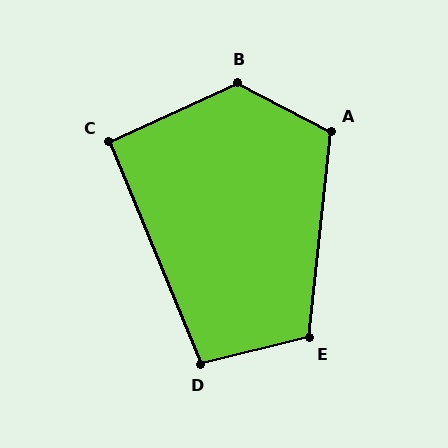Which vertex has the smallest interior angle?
C, at approximately 92 degrees.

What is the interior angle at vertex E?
Approximately 110 degrees (obtuse).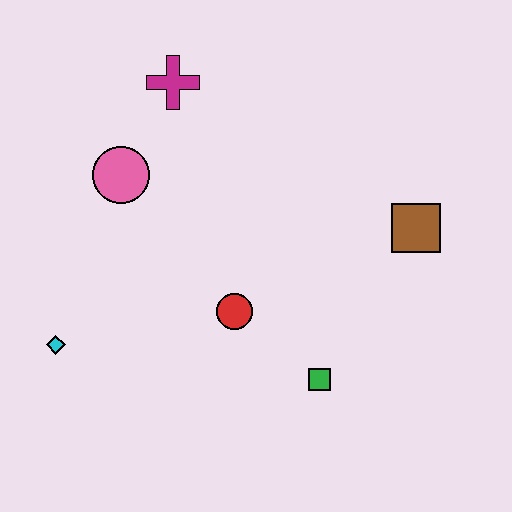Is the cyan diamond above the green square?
Yes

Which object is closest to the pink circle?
The magenta cross is closest to the pink circle.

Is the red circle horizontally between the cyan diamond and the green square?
Yes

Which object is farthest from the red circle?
The magenta cross is farthest from the red circle.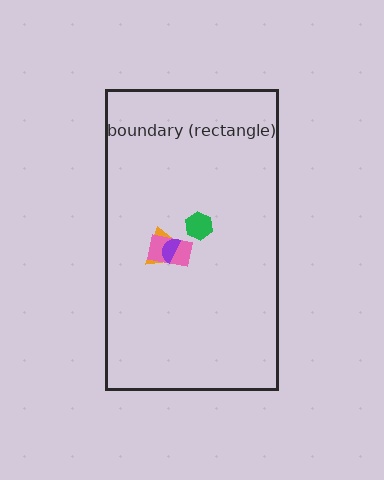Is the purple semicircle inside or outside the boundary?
Inside.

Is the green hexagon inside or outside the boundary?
Inside.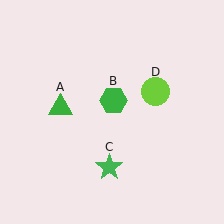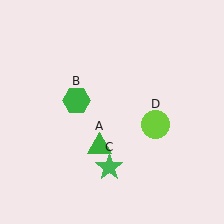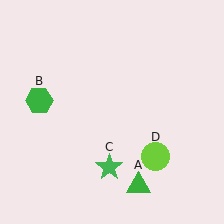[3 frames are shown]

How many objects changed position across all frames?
3 objects changed position: green triangle (object A), green hexagon (object B), lime circle (object D).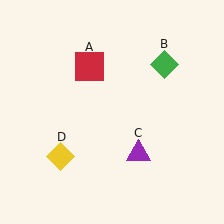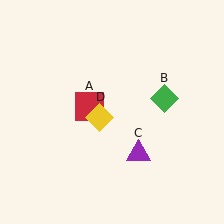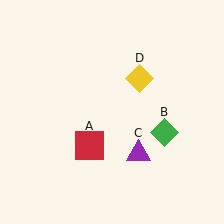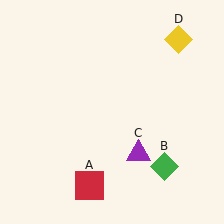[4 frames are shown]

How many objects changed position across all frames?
3 objects changed position: red square (object A), green diamond (object B), yellow diamond (object D).